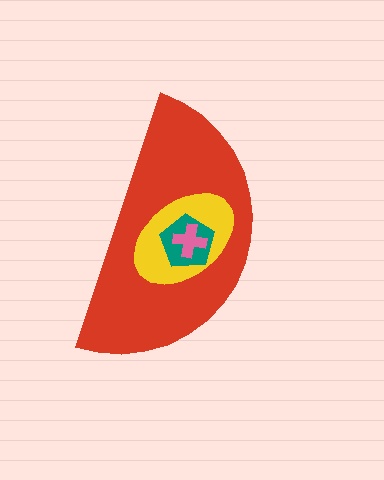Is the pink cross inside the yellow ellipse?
Yes.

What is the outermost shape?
The red semicircle.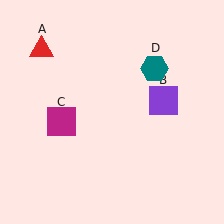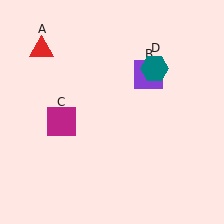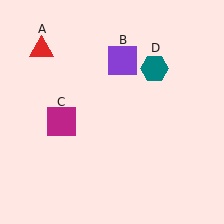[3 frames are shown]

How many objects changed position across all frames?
1 object changed position: purple square (object B).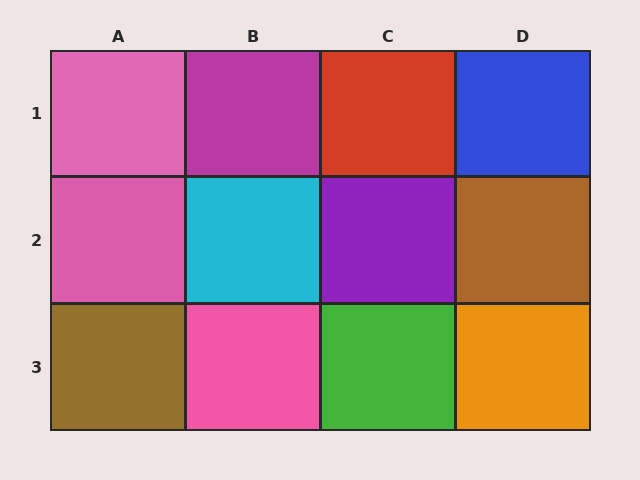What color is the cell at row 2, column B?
Cyan.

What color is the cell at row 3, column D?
Orange.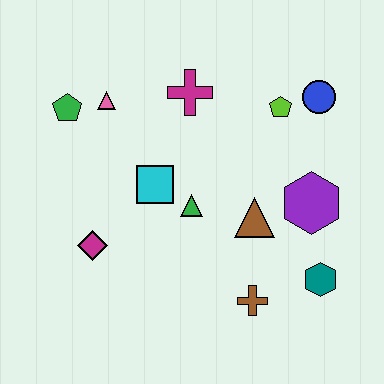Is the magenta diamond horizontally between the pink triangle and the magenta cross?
No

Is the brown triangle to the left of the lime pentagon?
Yes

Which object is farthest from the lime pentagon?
The magenta diamond is farthest from the lime pentagon.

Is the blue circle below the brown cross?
No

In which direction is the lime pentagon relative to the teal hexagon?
The lime pentagon is above the teal hexagon.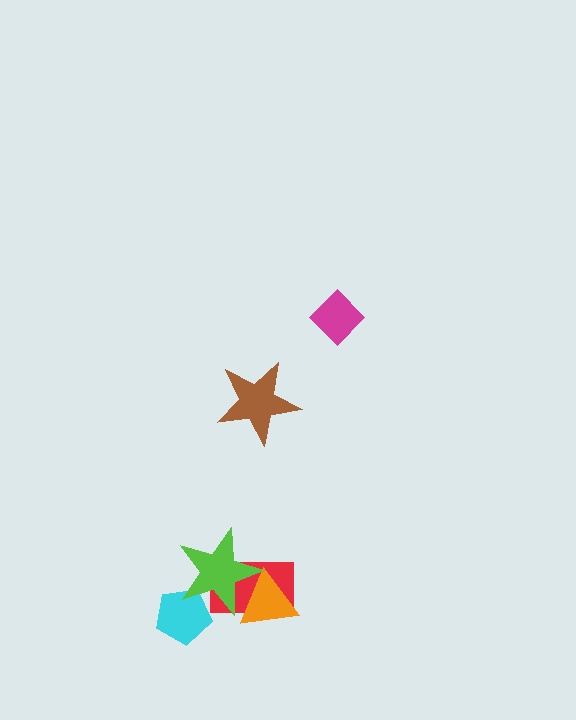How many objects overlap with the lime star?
3 objects overlap with the lime star.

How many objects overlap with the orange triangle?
2 objects overlap with the orange triangle.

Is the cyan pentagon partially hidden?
Yes, it is partially covered by another shape.